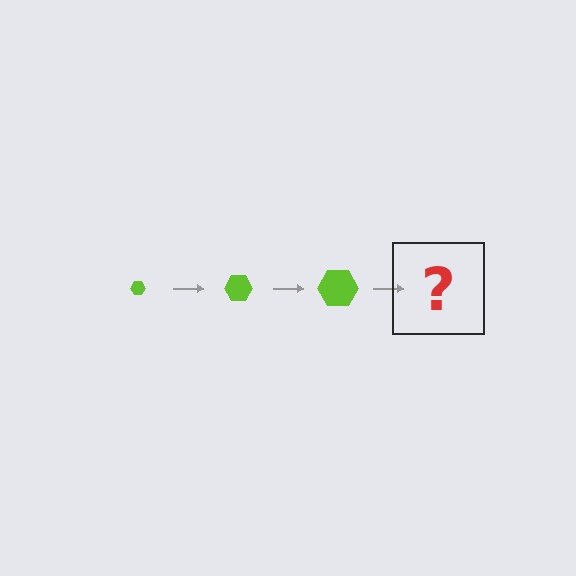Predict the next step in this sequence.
The next step is a lime hexagon, larger than the previous one.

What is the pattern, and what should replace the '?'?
The pattern is that the hexagon gets progressively larger each step. The '?' should be a lime hexagon, larger than the previous one.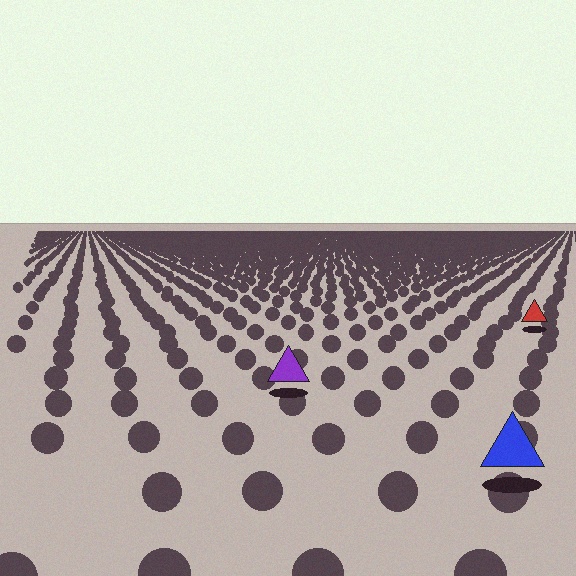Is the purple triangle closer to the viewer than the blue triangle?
No. The blue triangle is closer — you can tell from the texture gradient: the ground texture is coarser near it.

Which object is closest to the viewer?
The blue triangle is closest. The texture marks near it are larger and more spread out.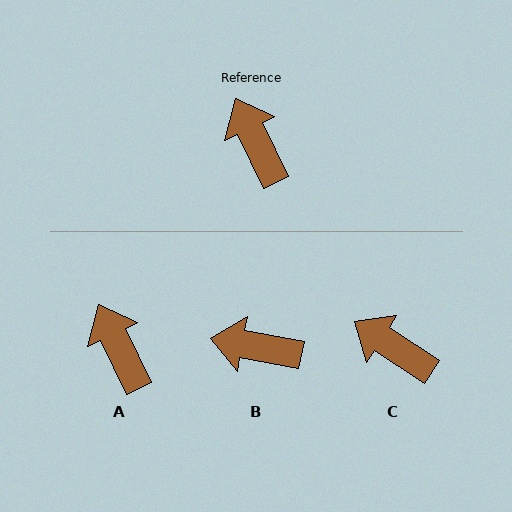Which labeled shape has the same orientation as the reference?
A.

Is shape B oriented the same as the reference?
No, it is off by about 54 degrees.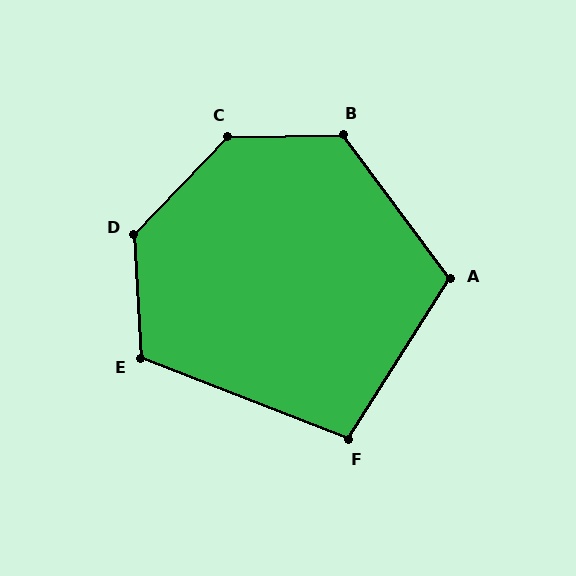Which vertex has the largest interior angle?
C, at approximately 135 degrees.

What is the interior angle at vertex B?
Approximately 126 degrees (obtuse).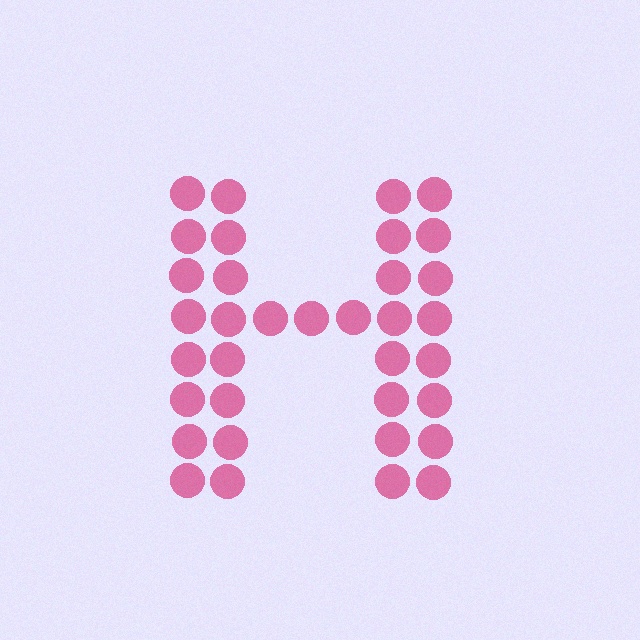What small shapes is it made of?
It is made of small circles.